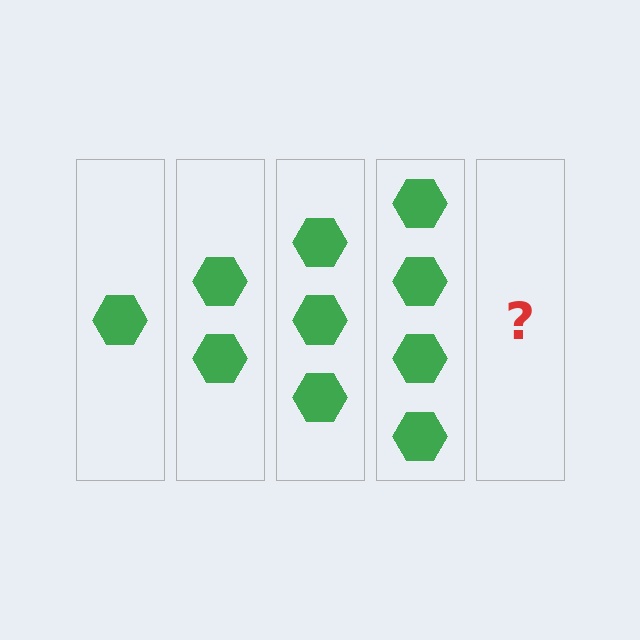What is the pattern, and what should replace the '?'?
The pattern is that each step adds one more hexagon. The '?' should be 5 hexagons.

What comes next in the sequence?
The next element should be 5 hexagons.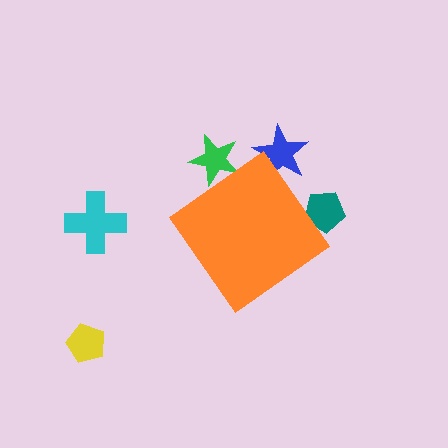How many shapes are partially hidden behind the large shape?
3 shapes are partially hidden.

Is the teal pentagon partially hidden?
Yes, the teal pentagon is partially hidden behind the orange diamond.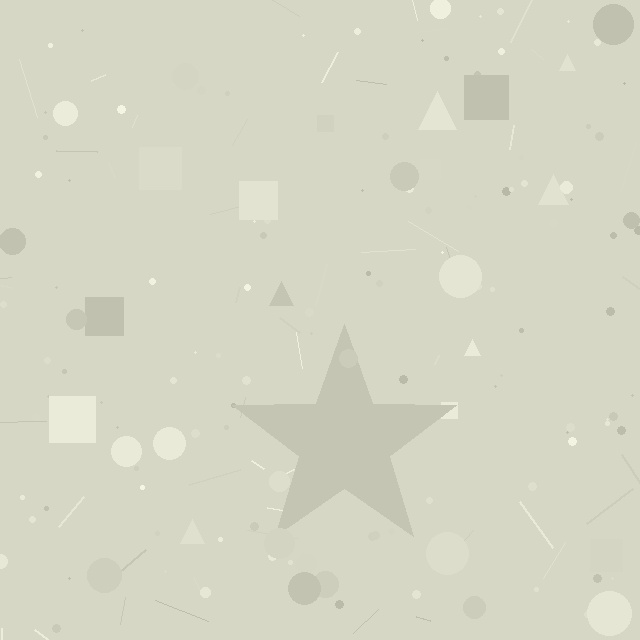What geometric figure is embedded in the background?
A star is embedded in the background.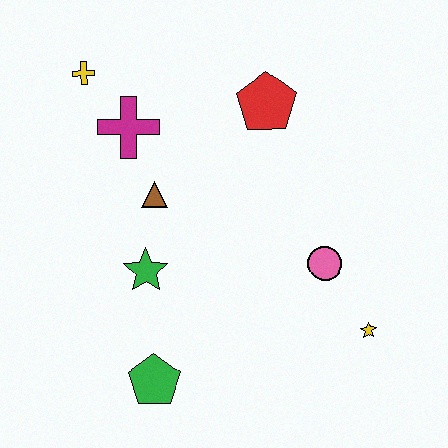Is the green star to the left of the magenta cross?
No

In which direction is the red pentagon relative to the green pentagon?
The red pentagon is above the green pentagon.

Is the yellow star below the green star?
Yes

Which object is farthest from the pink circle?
The yellow cross is farthest from the pink circle.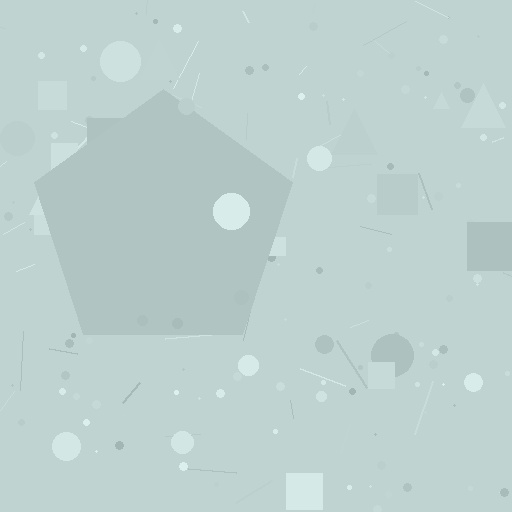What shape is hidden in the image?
A pentagon is hidden in the image.